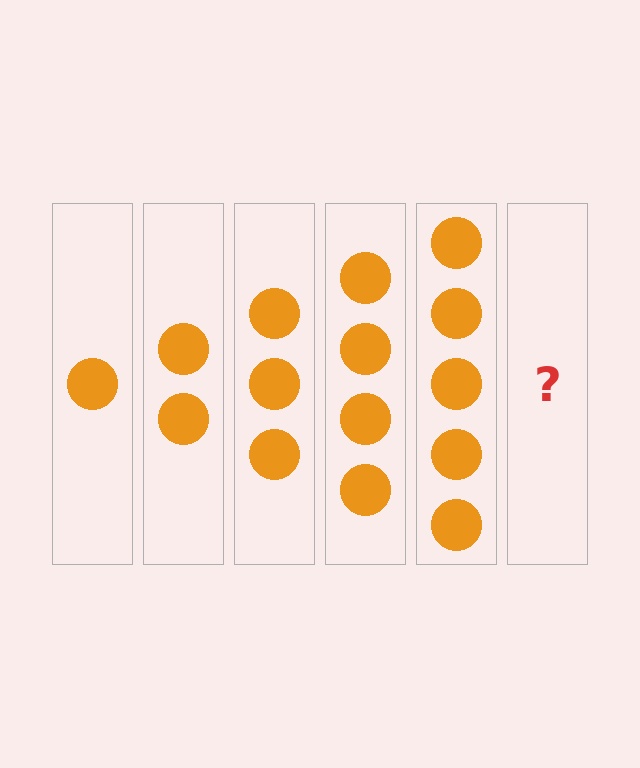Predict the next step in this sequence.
The next step is 6 circles.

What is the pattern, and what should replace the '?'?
The pattern is that each step adds one more circle. The '?' should be 6 circles.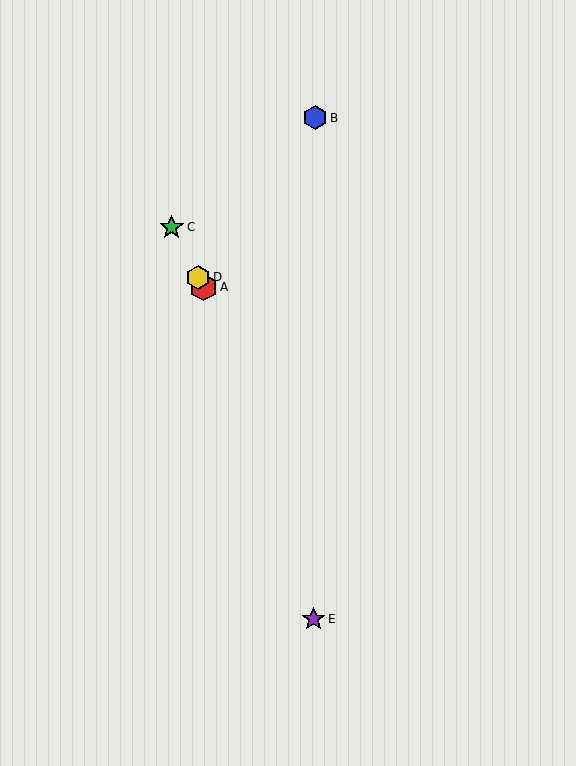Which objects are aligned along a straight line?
Objects A, C, D are aligned along a straight line.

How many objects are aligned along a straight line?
3 objects (A, C, D) are aligned along a straight line.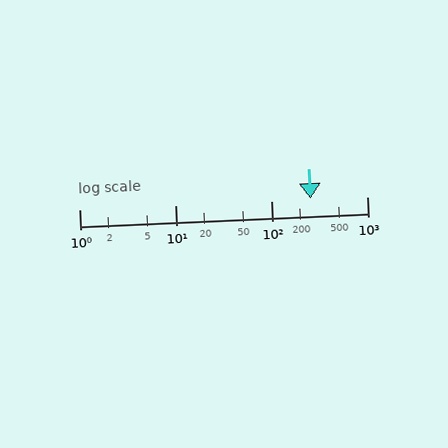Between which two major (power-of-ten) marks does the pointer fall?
The pointer is between 100 and 1000.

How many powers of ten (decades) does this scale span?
The scale spans 3 decades, from 1 to 1000.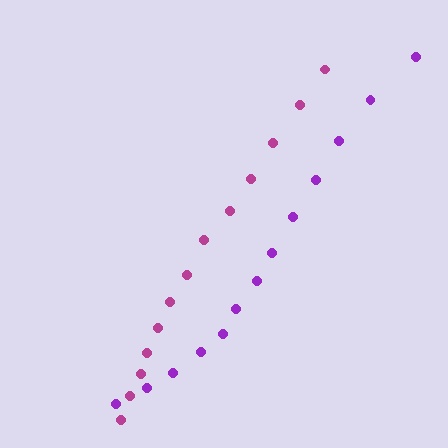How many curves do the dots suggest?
There are 2 distinct paths.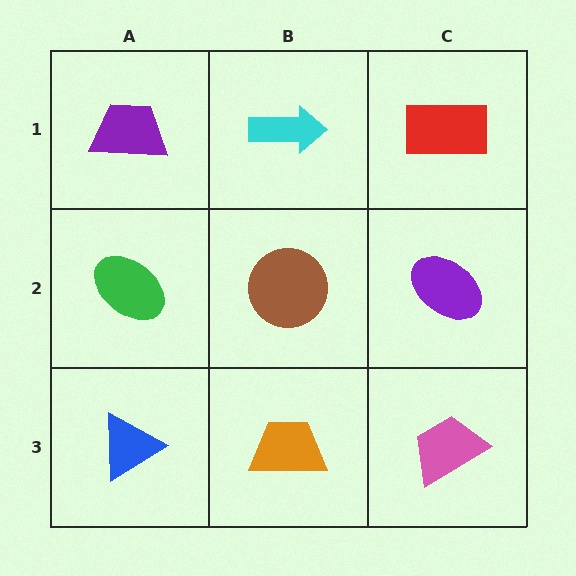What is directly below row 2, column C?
A pink trapezoid.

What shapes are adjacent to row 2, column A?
A purple trapezoid (row 1, column A), a blue triangle (row 3, column A), a brown circle (row 2, column B).